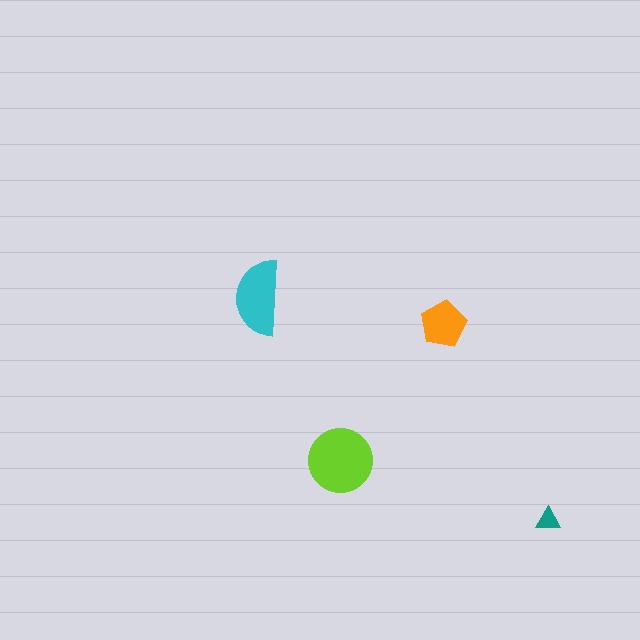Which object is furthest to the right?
The teal triangle is rightmost.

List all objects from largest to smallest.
The lime circle, the cyan semicircle, the orange pentagon, the teal triangle.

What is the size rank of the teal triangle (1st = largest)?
4th.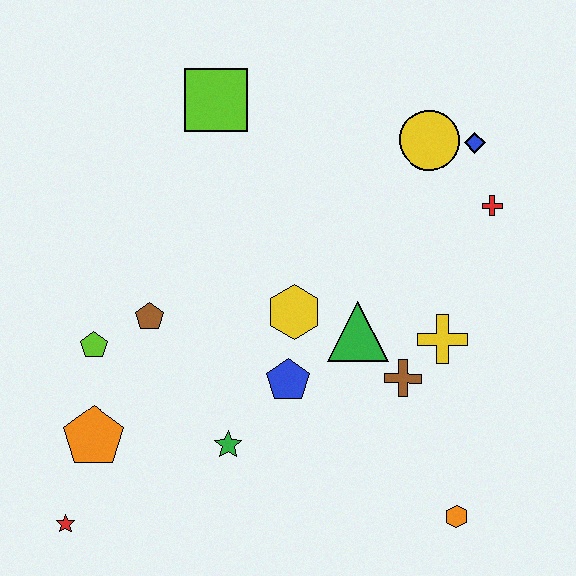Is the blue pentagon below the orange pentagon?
No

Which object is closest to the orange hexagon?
The brown cross is closest to the orange hexagon.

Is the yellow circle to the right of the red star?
Yes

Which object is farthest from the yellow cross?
The red star is farthest from the yellow cross.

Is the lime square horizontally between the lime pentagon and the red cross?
Yes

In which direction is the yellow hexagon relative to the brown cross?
The yellow hexagon is to the left of the brown cross.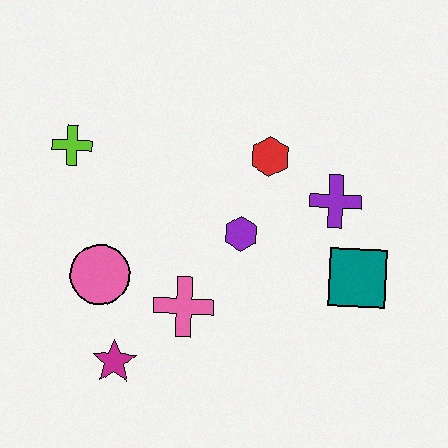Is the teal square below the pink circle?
No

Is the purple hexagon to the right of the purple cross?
No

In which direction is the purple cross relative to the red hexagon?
The purple cross is to the right of the red hexagon.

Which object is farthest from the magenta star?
The purple cross is farthest from the magenta star.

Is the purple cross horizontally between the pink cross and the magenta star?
No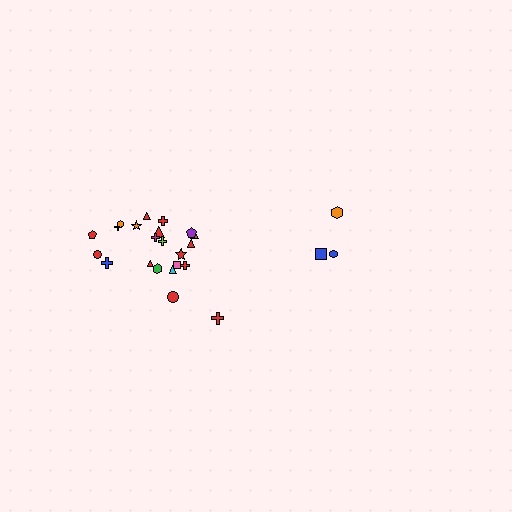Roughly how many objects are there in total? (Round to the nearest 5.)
Roughly 25 objects in total.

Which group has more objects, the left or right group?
The left group.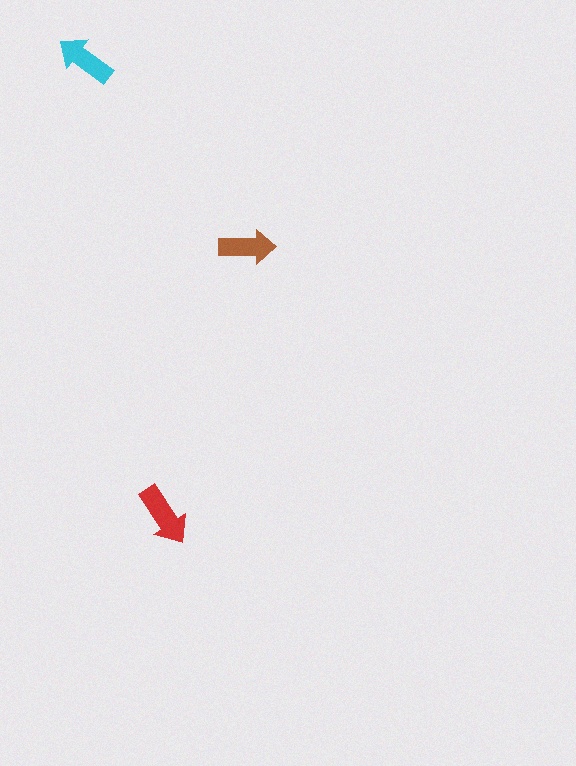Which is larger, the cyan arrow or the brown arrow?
The cyan one.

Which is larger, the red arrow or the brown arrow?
The red one.